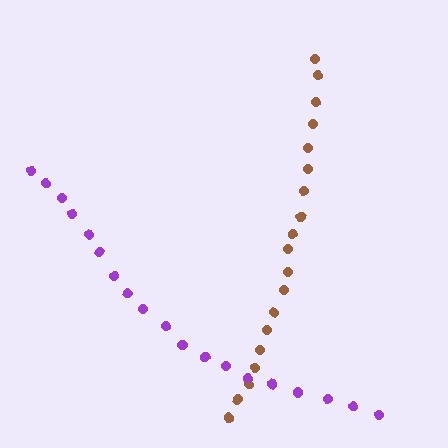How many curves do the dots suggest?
There are 2 distinct paths.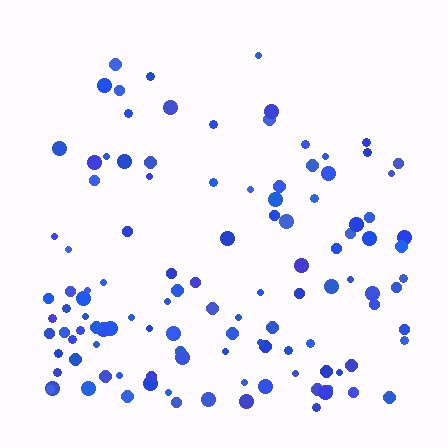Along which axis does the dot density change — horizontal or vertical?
Vertical.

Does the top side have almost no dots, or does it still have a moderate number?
Still a moderate number, just noticeably fewer than the bottom.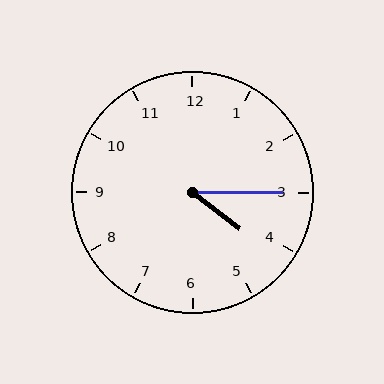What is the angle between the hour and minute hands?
Approximately 38 degrees.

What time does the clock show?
4:15.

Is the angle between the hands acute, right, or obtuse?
It is acute.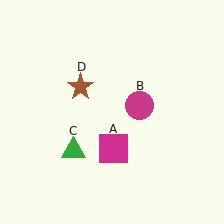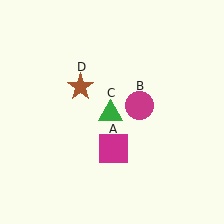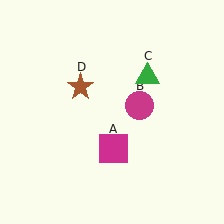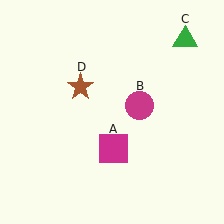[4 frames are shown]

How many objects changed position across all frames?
1 object changed position: green triangle (object C).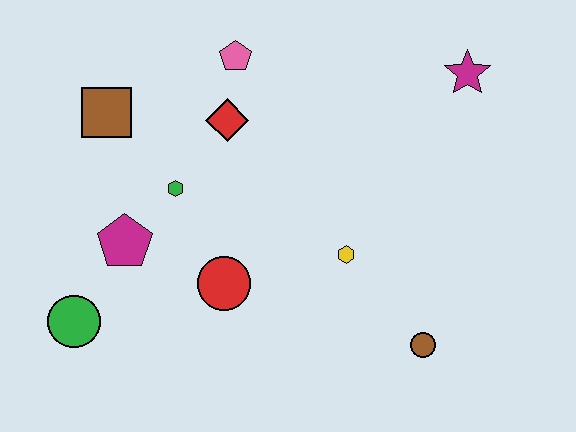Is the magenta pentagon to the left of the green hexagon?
Yes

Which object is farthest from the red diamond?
The brown circle is farthest from the red diamond.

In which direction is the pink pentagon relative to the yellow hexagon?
The pink pentagon is above the yellow hexagon.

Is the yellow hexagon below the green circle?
No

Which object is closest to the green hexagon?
The magenta pentagon is closest to the green hexagon.